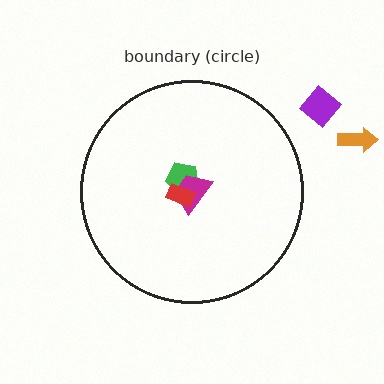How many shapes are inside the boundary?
3 inside, 2 outside.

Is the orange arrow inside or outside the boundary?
Outside.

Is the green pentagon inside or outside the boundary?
Inside.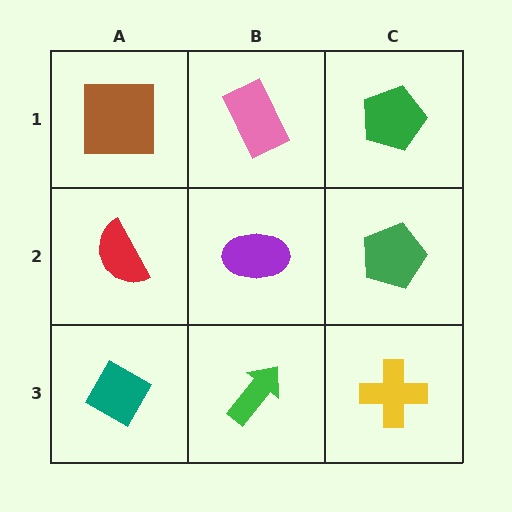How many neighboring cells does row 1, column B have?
3.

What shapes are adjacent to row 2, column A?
A brown square (row 1, column A), a teal diamond (row 3, column A), a purple ellipse (row 2, column B).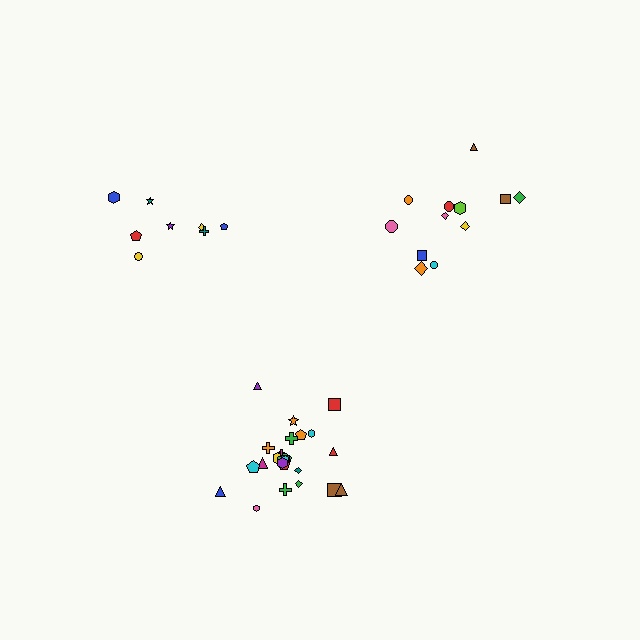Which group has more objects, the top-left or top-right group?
The top-right group.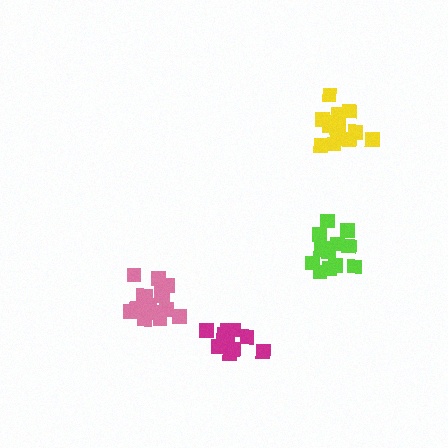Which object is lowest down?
The magenta cluster is bottommost.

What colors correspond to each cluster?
The clusters are colored: yellow, lime, magenta, pink.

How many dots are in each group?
Group 1: 15 dots, Group 2: 13 dots, Group 3: 13 dots, Group 4: 15 dots (56 total).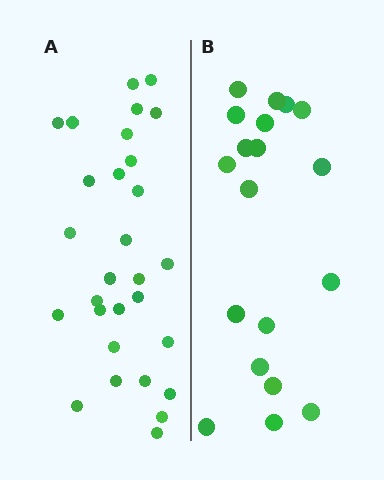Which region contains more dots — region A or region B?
Region A (the left region) has more dots.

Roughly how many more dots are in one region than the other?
Region A has roughly 10 or so more dots than region B.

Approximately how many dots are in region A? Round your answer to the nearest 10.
About 30 dots. (The exact count is 29, which rounds to 30.)